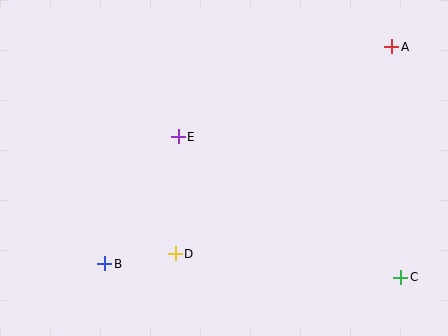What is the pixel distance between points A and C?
The distance between A and C is 231 pixels.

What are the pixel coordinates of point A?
Point A is at (392, 47).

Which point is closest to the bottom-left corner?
Point B is closest to the bottom-left corner.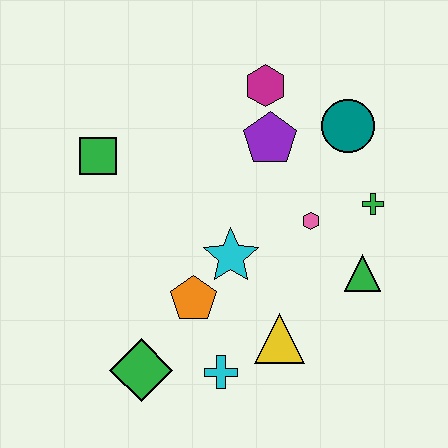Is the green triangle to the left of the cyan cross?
No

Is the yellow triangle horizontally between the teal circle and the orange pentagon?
Yes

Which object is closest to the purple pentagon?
The magenta hexagon is closest to the purple pentagon.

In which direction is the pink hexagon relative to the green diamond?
The pink hexagon is to the right of the green diamond.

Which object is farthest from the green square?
The green triangle is farthest from the green square.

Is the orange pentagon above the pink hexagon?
No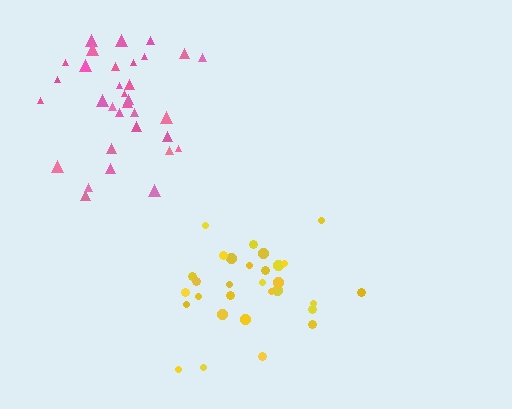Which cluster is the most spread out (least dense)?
Pink.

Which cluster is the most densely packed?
Yellow.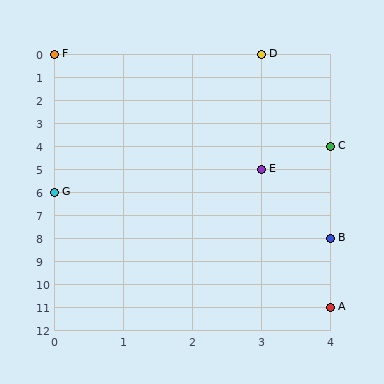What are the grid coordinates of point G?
Point G is at grid coordinates (0, 6).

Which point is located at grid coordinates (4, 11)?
Point A is at (4, 11).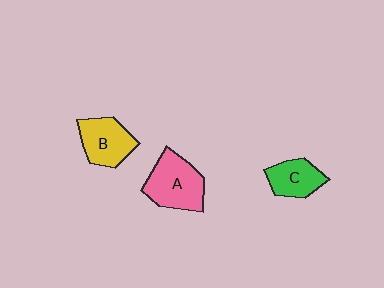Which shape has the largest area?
Shape A (pink).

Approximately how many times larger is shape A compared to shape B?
Approximately 1.2 times.